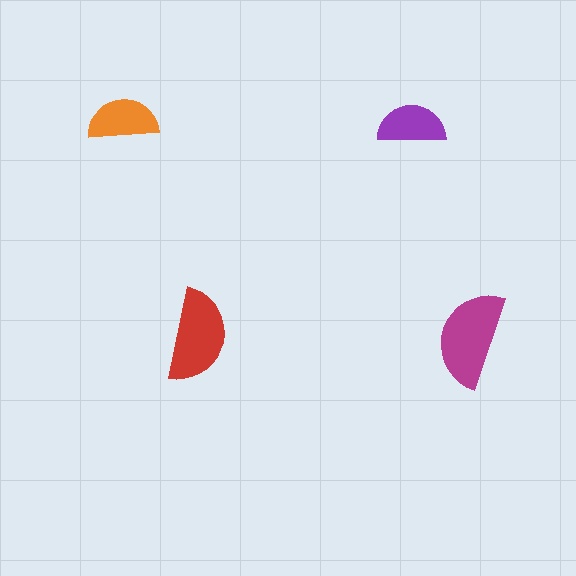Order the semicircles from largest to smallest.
the magenta one, the red one, the orange one, the purple one.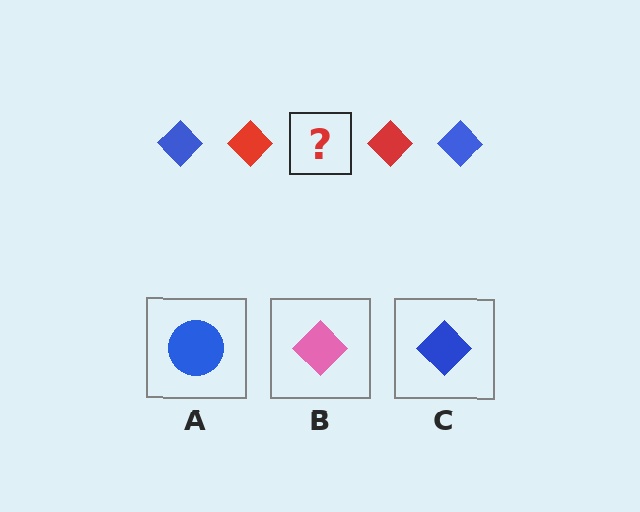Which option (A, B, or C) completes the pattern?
C.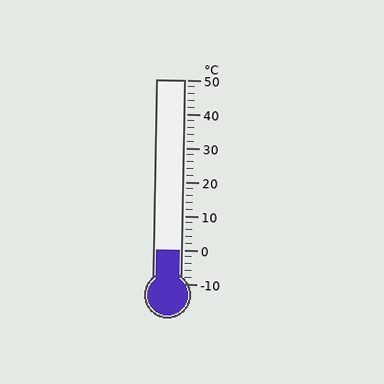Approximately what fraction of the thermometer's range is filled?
The thermometer is filled to approximately 15% of its range.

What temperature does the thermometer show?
The thermometer shows approximately 0°C.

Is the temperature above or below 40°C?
The temperature is below 40°C.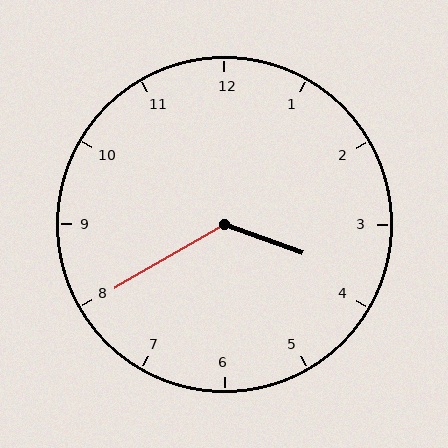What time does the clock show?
3:40.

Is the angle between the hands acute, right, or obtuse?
It is obtuse.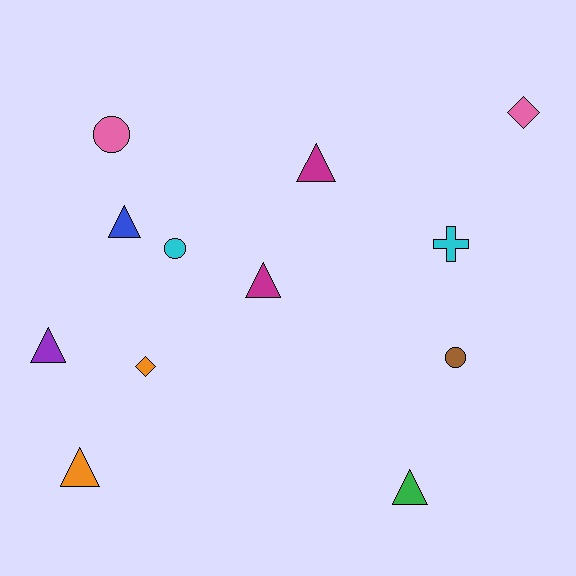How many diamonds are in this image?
There are 2 diamonds.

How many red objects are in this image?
There are no red objects.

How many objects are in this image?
There are 12 objects.